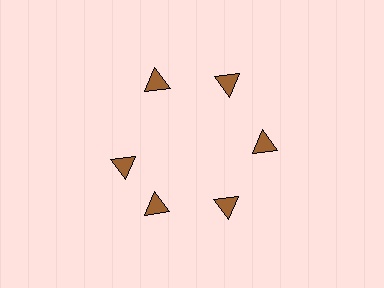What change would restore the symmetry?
The symmetry would be restored by rotating it back into even spacing with its neighbors so that all 6 triangles sit at equal angles and equal distance from the center.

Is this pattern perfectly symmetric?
No. The 6 brown triangles are arranged in a ring, but one element near the 9 o'clock position is rotated out of alignment along the ring, breaking the 6-fold rotational symmetry.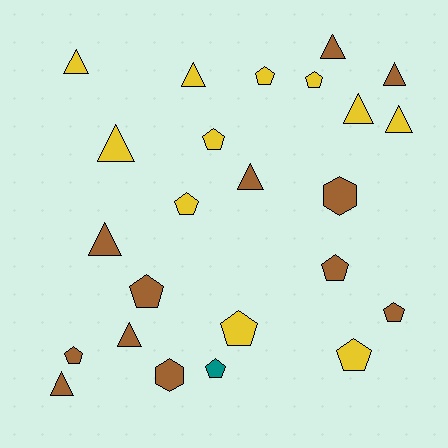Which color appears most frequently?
Brown, with 12 objects.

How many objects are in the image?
There are 24 objects.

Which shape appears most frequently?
Triangle, with 11 objects.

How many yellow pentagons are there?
There are 6 yellow pentagons.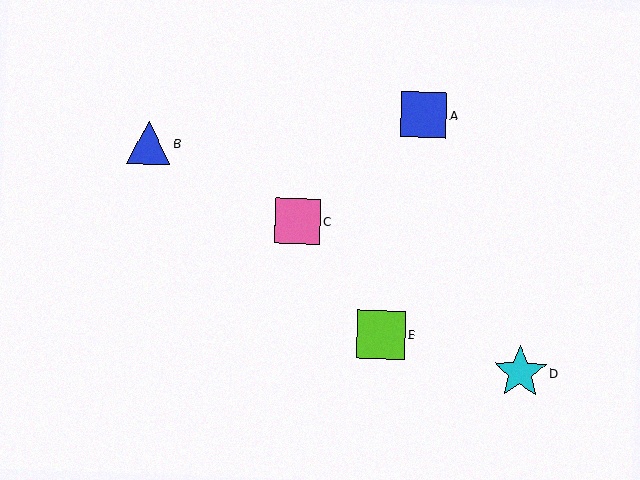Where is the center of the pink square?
The center of the pink square is at (298, 221).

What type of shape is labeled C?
Shape C is a pink square.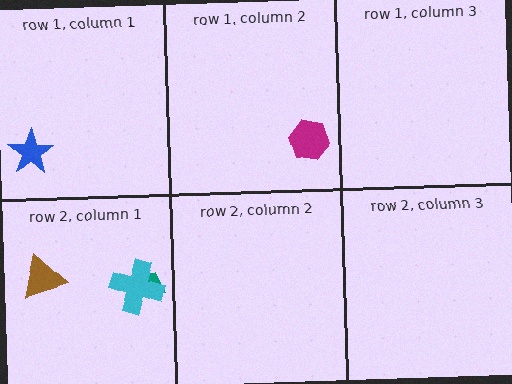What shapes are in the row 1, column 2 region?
The magenta hexagon.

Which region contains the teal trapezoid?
The row 2, column 1 region.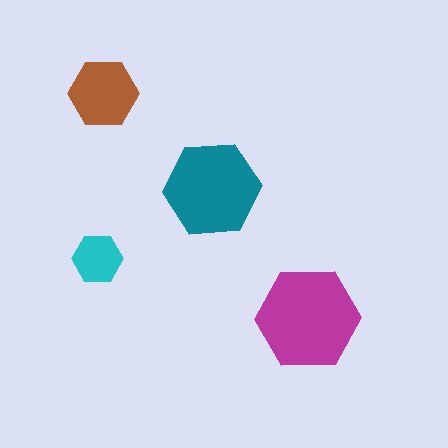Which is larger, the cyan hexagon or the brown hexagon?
The brown one.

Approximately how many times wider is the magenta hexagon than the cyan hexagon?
About 2 times wider.